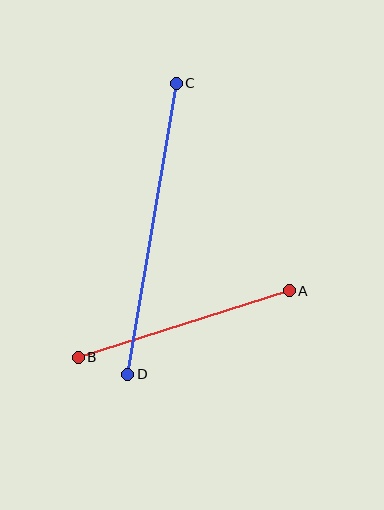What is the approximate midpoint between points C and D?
The midpoint is at approximately (152, 229) pixels.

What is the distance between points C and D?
The distance is approximately 295 pixels.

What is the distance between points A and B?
The distance is approximately 221 pixels.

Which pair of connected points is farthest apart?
Points C and D are farthest apart.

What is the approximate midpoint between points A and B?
The midpoint is at approximately (184, 324) pixels.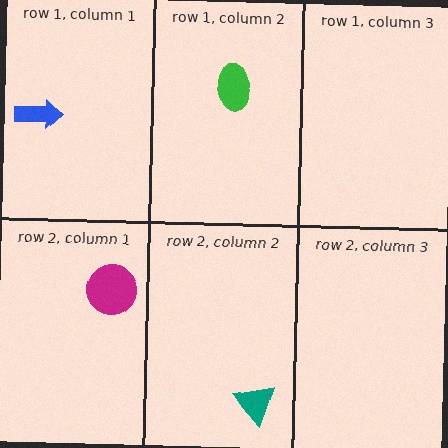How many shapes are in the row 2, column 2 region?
1.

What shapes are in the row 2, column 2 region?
The teal triangle.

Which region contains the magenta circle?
The row 2, column 1 region.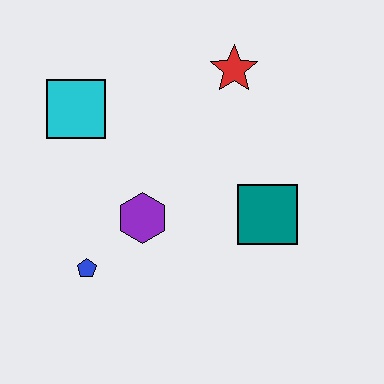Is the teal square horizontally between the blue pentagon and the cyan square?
No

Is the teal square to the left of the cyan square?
No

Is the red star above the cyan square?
Yes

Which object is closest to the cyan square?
The purple hexagon is closest to the cyan square.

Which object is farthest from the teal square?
The cyan square is farthest from the teal square.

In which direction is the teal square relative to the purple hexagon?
The teal square is to the right of the purple hexagon.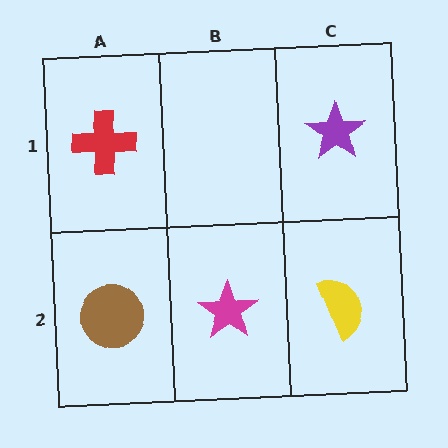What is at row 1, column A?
A red cross.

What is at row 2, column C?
A yellow semicircle.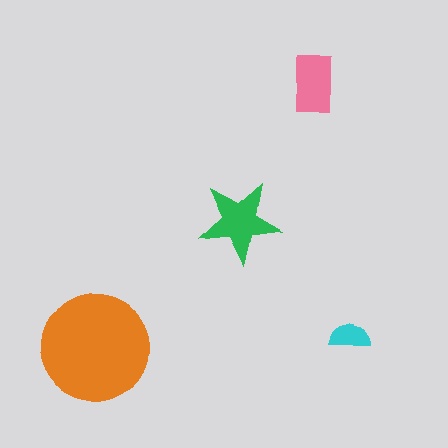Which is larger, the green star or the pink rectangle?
The green star.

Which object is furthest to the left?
The orange circle is leftmost.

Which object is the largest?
The orange circle.